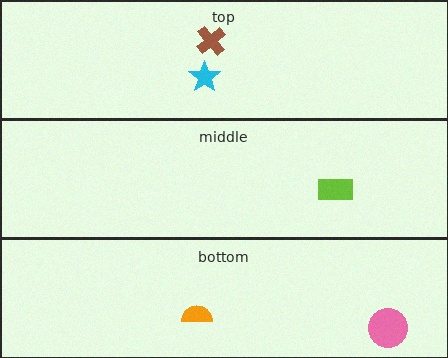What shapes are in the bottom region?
The pink circle, the orange semicircle.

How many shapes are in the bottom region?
2.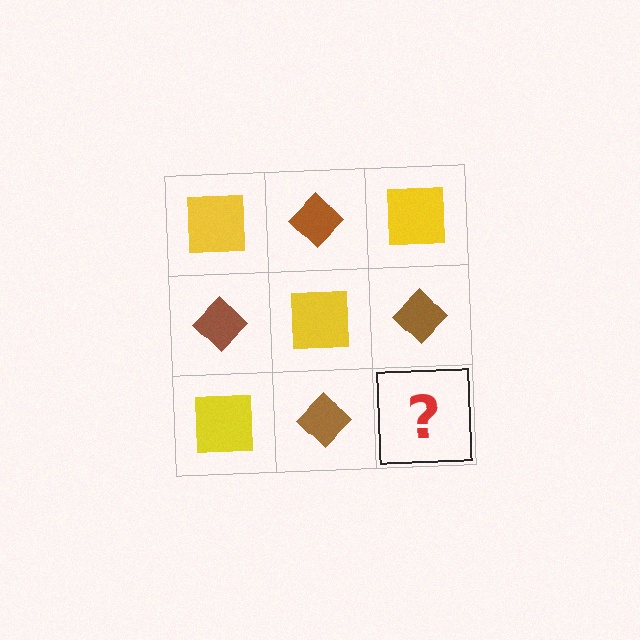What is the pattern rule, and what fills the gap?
The rule is that it alternates yellow square and brown diamond in a checkerboard pattern. The gap should be filled with a yellow square.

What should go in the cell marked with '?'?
The missing cell should contain a yellow square.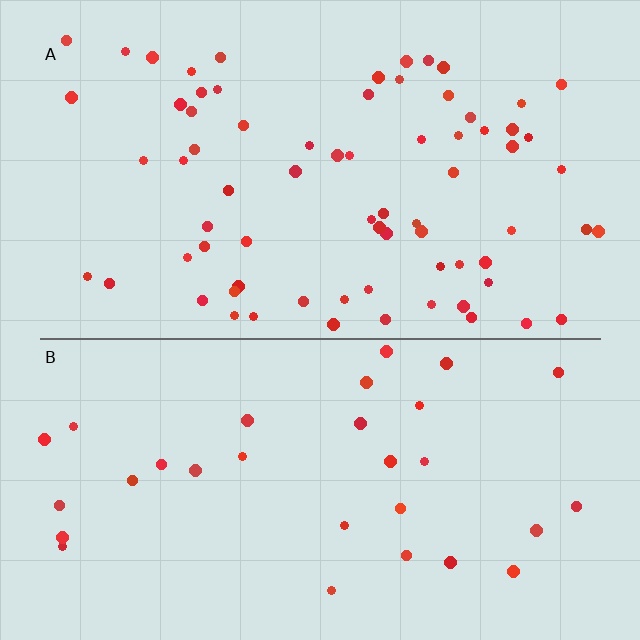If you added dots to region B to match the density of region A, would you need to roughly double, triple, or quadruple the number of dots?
Approximately double.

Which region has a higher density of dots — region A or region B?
A (the top).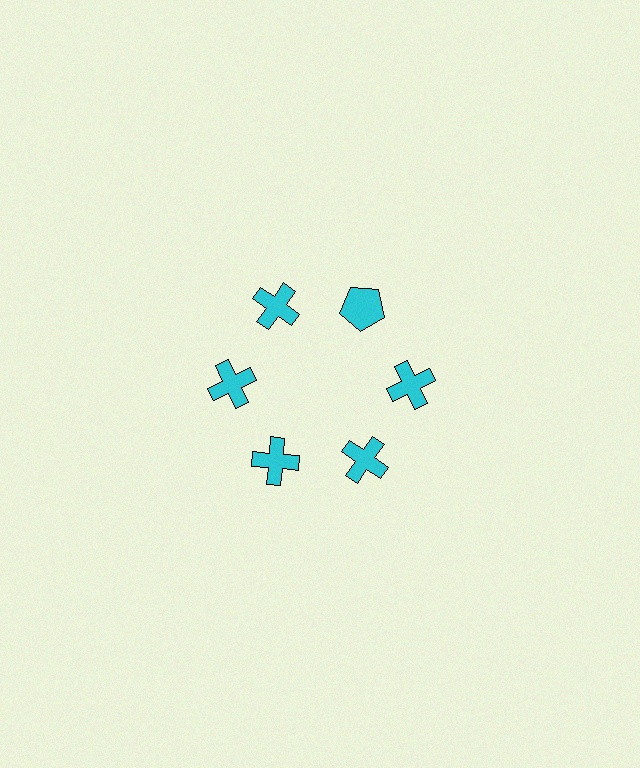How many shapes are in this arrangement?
There are 6 shapes arranged in a ring pattern.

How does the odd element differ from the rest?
It has a different shape: pentagon instead of cross.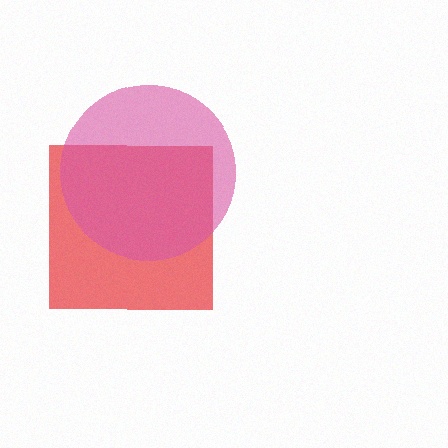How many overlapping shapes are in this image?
There are 2 overlapping shapes in the image.